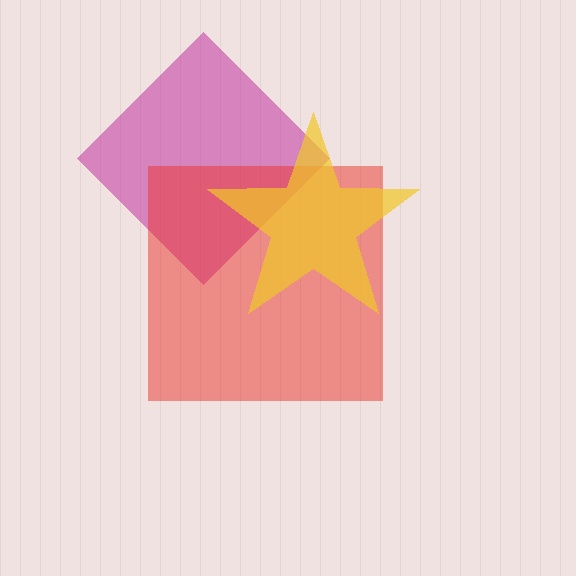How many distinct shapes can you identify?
There are 3 distinct shapes: a magenta diamond, a red square, a yellow star.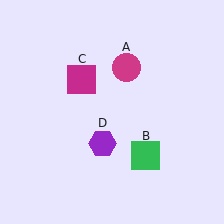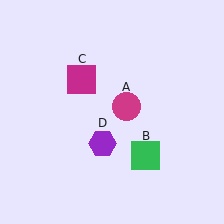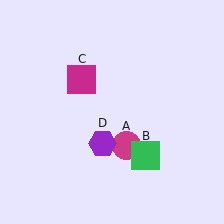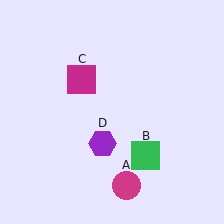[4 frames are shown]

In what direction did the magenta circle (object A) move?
The magenta circle (object A) moved down.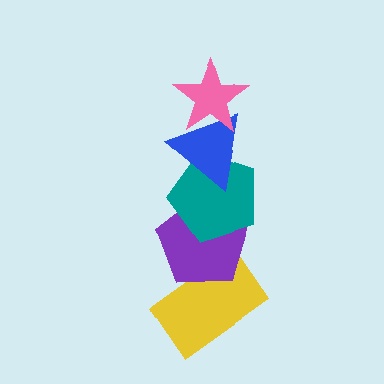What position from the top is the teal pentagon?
The teal pentagon is 3rd from the top.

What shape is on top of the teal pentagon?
The blue triangle is on top of the teal pentagon.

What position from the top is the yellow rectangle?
The yellow rectangle is 5th from the top.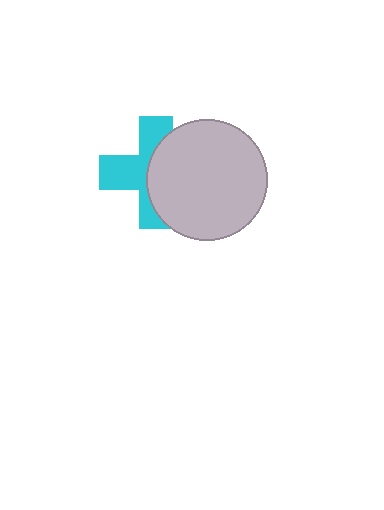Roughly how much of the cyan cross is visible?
About half of it is visible (roughly 49%).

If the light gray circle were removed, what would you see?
You would see the complete cyan cross.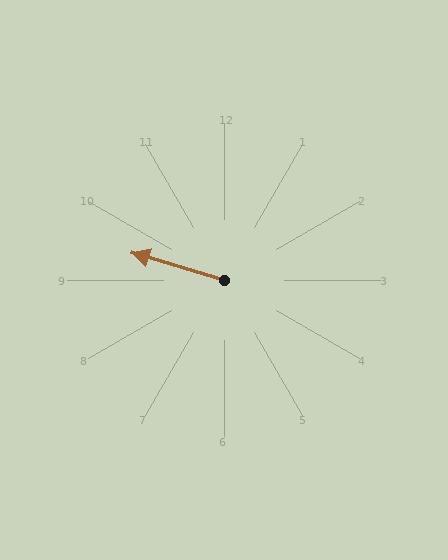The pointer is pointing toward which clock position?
Roughly 10 o'clock.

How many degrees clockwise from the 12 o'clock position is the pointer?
Approximately 287 degrees.